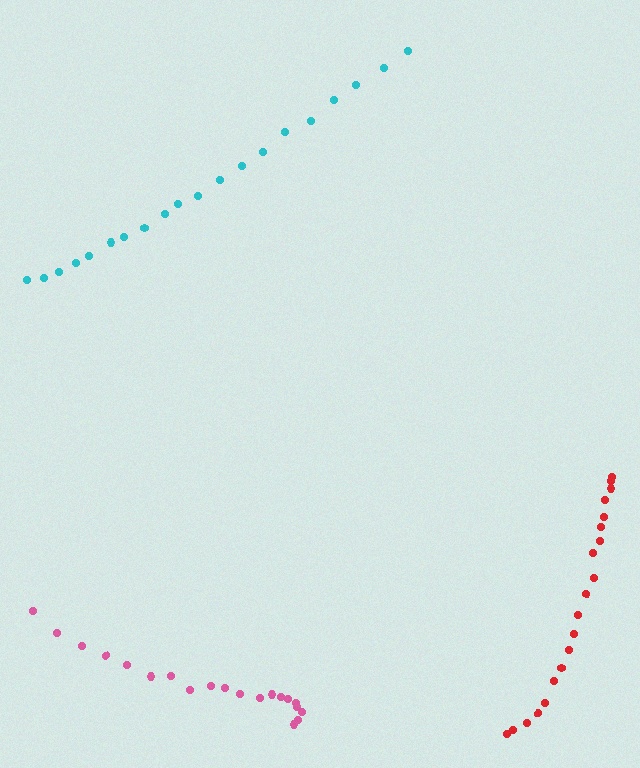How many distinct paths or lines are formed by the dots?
There are 3 distinct paths.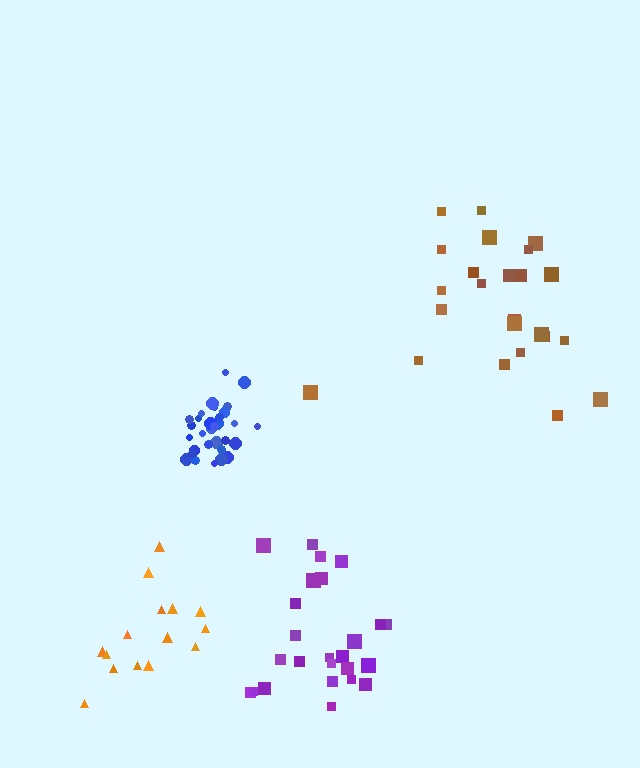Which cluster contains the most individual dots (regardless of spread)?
Blue (31).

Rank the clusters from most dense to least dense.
blue, orange, purple, brown.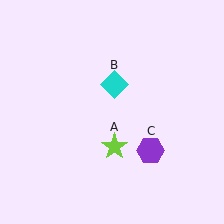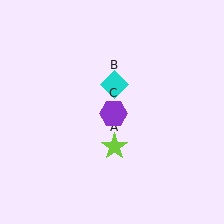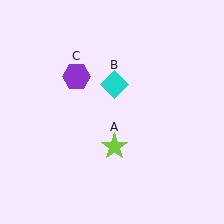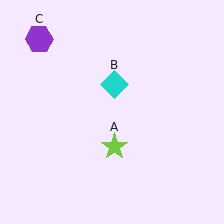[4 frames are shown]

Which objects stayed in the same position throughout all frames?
Lime star (object A) and cyan diamond (object B) remained stationary.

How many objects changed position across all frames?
1 object changed position: purple hexagon (object C).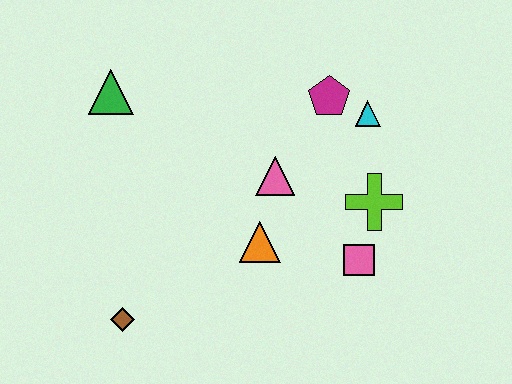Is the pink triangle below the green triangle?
Yes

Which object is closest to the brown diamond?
The orange triangle is closest to the brown diamond.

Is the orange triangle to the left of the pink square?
Yes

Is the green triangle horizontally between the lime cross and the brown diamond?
No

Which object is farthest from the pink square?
The green triangle is farthest from the pink square.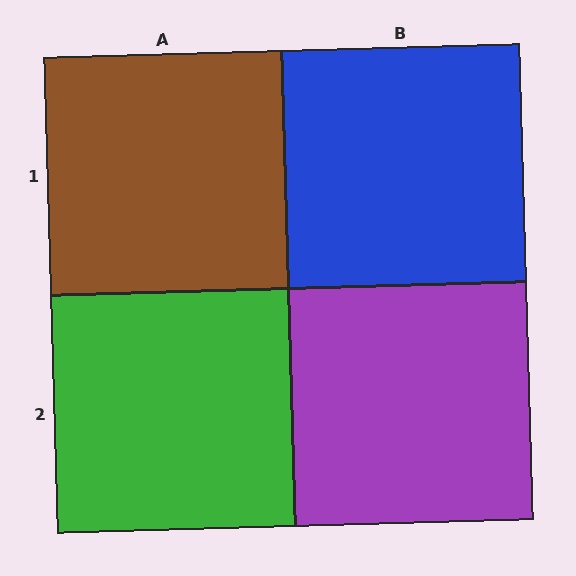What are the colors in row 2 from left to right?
Green, purple.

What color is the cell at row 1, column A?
Brown.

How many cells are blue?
1 cell is blue.